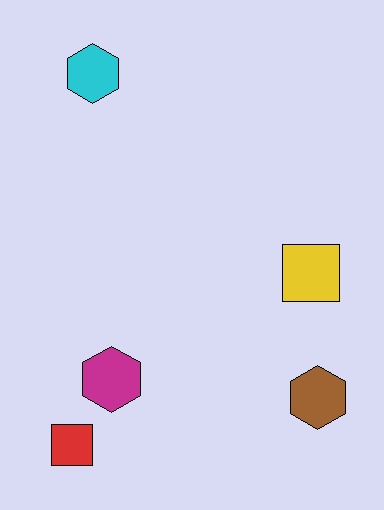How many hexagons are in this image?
There are 3 hexagons.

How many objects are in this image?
There are 5 objects.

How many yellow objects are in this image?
There is 1 yellow object.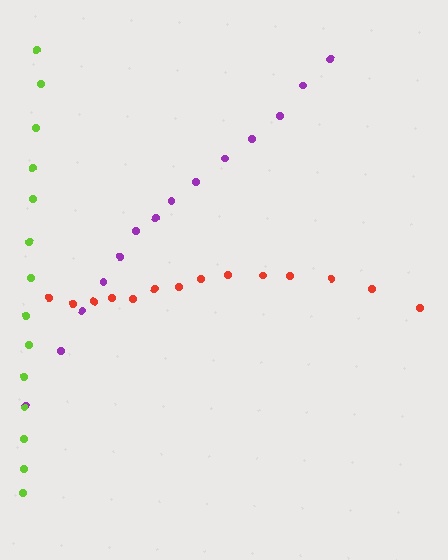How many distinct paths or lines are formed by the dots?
There are 3 distinct paths.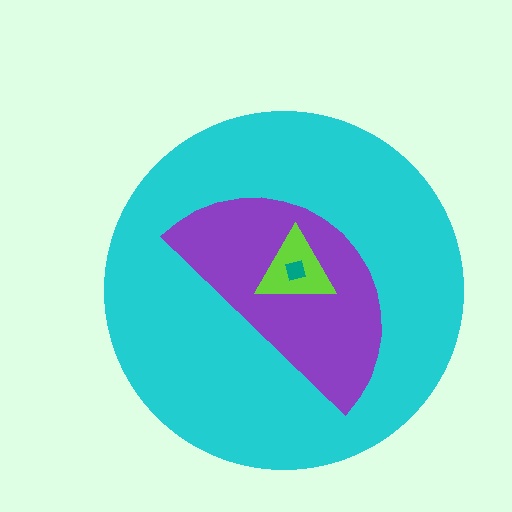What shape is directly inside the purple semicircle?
The lime triangle.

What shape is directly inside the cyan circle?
The purple semicircle.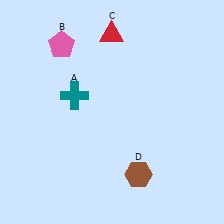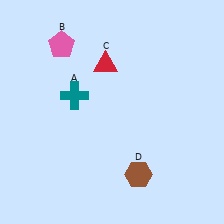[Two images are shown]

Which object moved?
The red triangle (C) moved down.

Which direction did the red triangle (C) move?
The red triangle (C) moved down.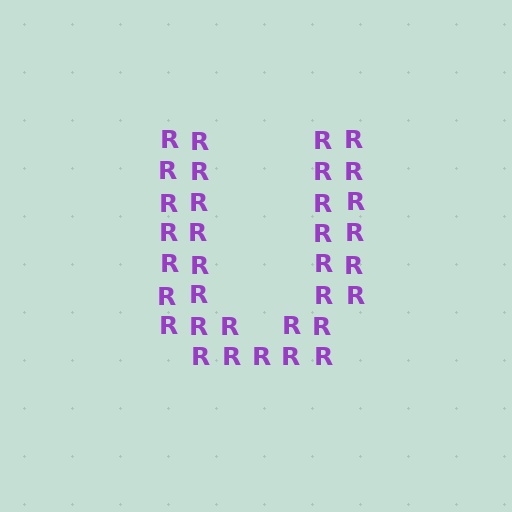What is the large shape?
The large shape is the letter U.